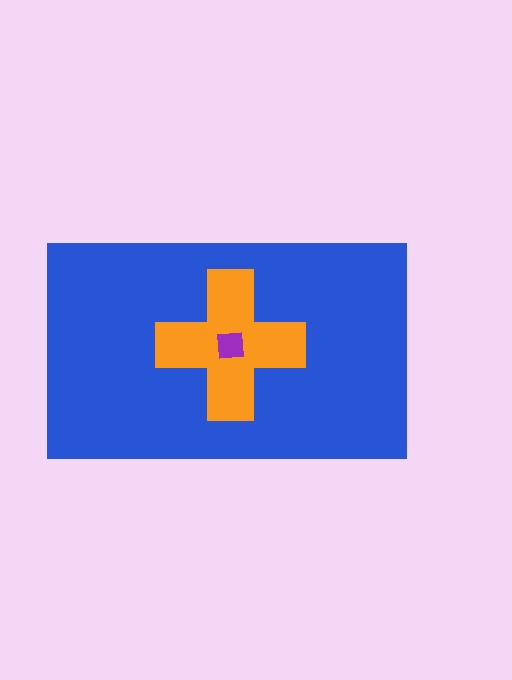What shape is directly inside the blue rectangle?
The orange cross.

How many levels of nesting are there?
3.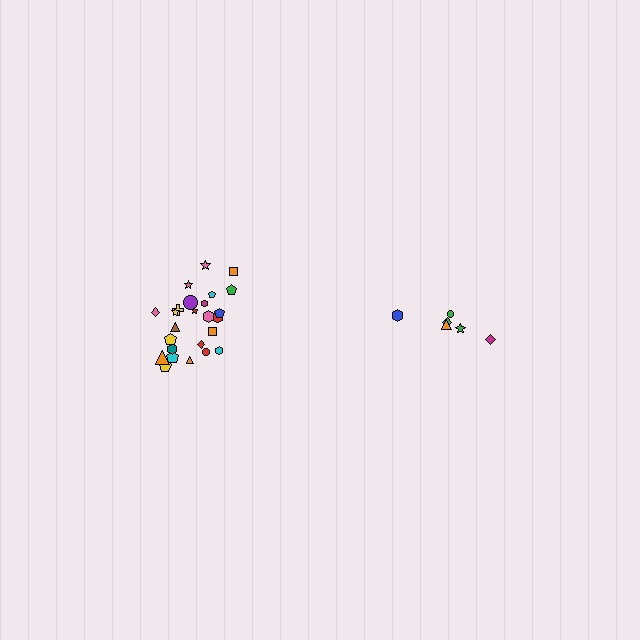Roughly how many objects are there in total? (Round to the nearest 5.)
Roughly 30 objects in total.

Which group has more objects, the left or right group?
The left group.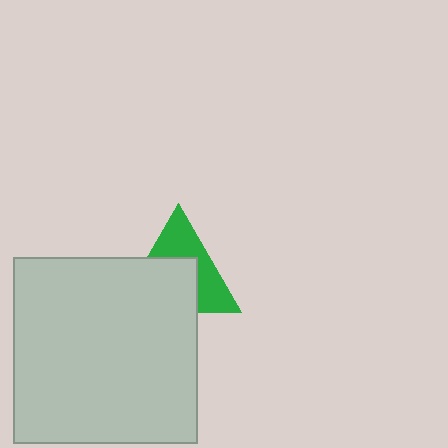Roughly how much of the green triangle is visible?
About half of it is visible (roughly 47%).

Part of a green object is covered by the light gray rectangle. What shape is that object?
It is a triangle.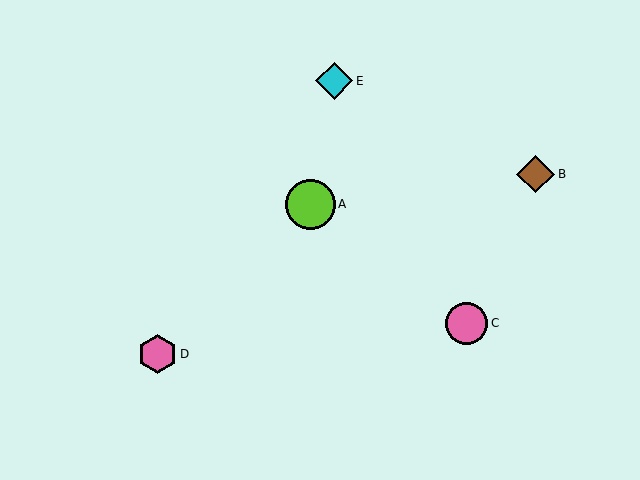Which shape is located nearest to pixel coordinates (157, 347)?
The pink hexagon (labeled D) at (158, 354) is nearest to that location.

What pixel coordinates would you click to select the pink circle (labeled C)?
Click at (467, 323) to select the pink circle C.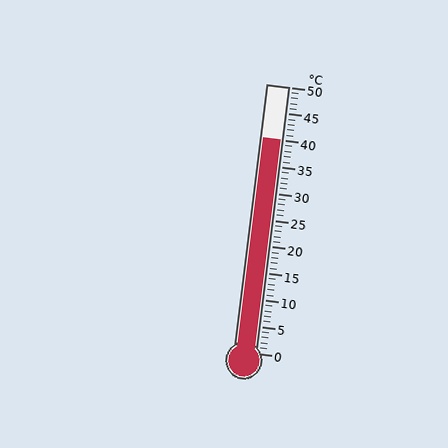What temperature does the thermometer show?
The thermometer shows approximately 40°C.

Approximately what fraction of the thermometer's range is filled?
The thermometer is filled to approximately 80% of its range.